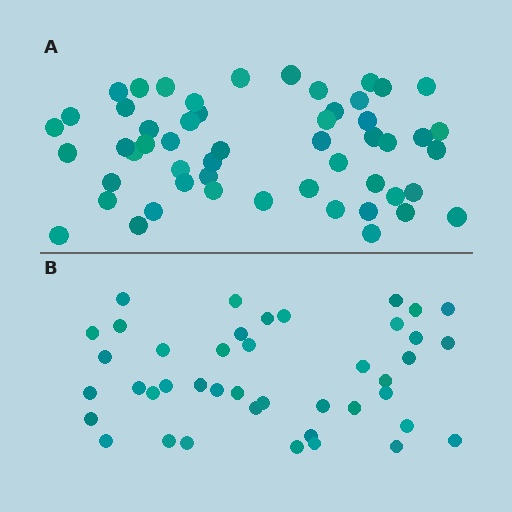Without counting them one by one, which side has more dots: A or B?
Region A (the top region) has more dots.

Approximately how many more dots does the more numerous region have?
Region A has roughly 12 or so more dots than region B.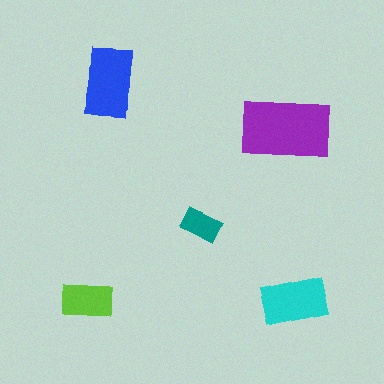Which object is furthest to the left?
The lime rectangle is leftmost.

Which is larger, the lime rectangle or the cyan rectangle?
The cyan one.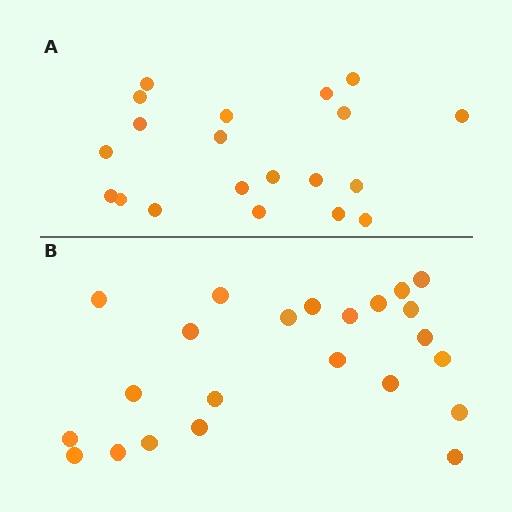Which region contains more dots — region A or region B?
Region B (the bottom region) has more dots.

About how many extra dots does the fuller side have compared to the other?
Region B has just a few more — roughly 2 or 3 more dots than region A.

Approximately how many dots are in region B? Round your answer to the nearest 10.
About 20 dots. (The exact count is 23, which rounds to 20.)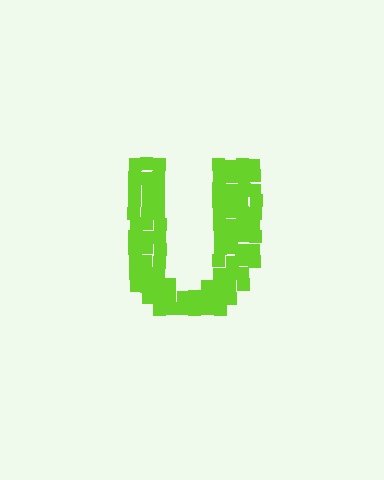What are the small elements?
The small elements are squares.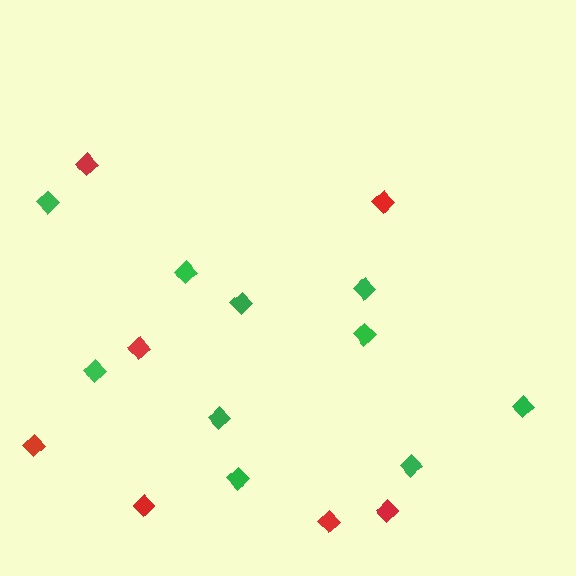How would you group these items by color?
There are 2 groups: one group of green diamonds (10) and one group of red diamonds (7).